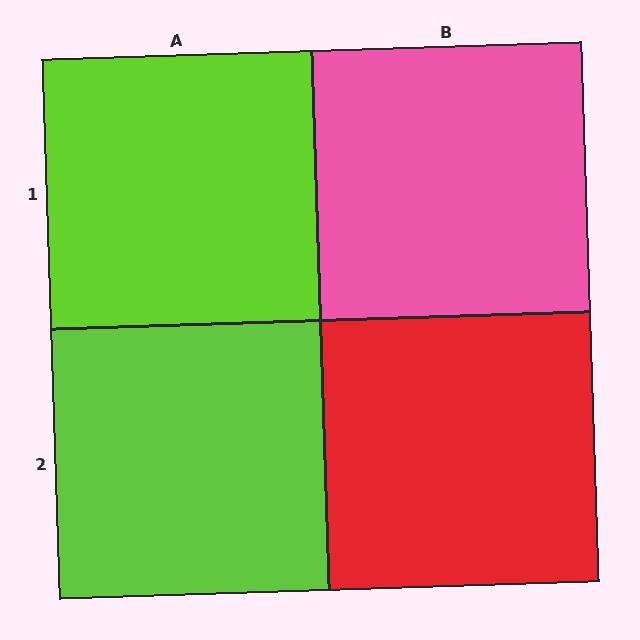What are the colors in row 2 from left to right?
Lime, red.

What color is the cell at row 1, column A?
Lime.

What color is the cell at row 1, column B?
Pink.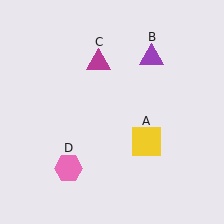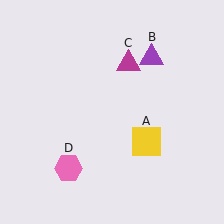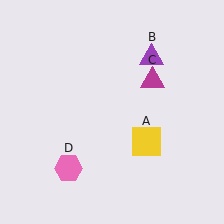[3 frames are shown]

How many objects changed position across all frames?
1 object changed position: magenta triangle (object C).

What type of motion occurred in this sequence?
The magenta triangle (object C) rotated clockwise around the center of the scene.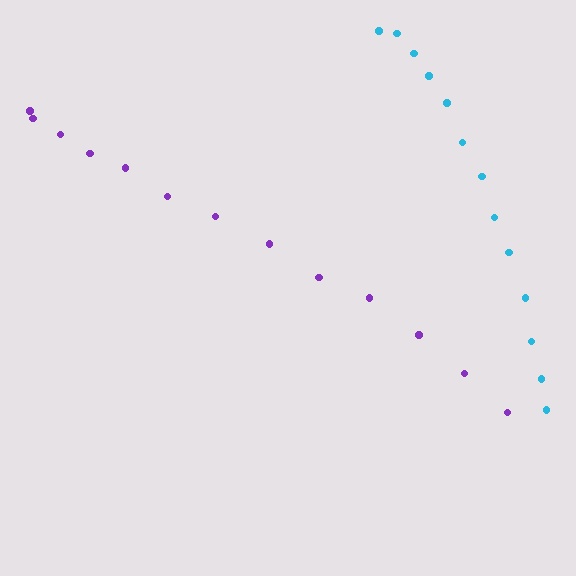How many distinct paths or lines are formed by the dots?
There are 2 distinct paths.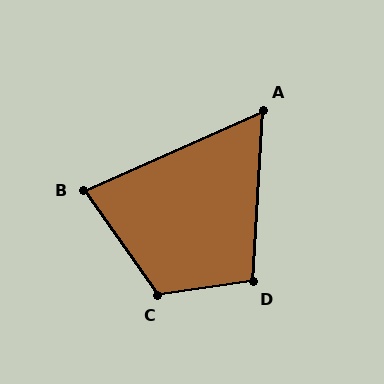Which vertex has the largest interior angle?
C, at approximately 117 degrees.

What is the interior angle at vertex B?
Approximately 79 degrees (acute).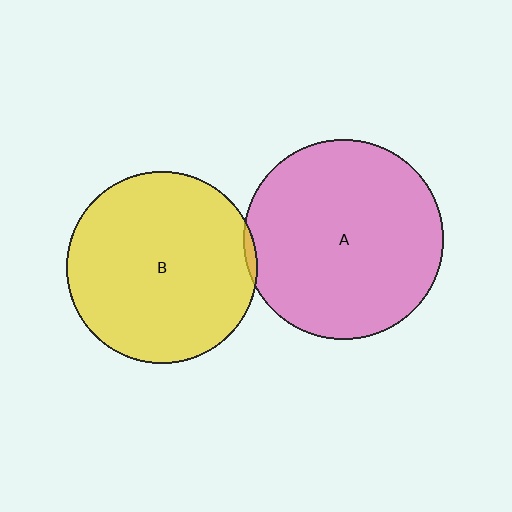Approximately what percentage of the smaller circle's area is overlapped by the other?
Approximately 5%.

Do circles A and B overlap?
Yes.